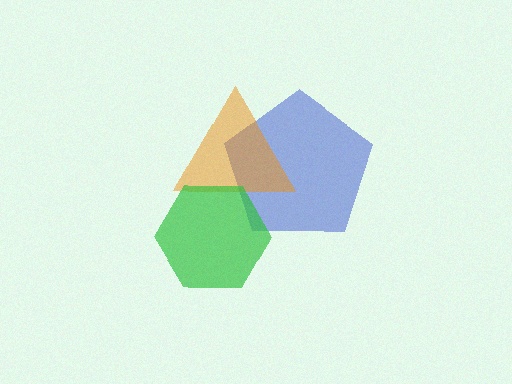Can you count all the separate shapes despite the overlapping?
Yes, there are 3 separate shapes.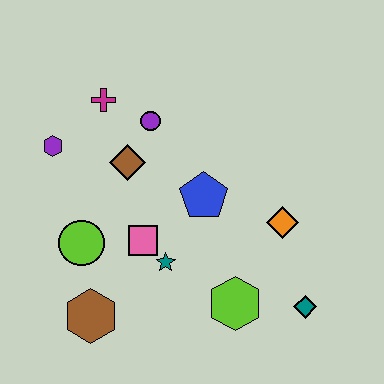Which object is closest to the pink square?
The teal star is closest to the pink square.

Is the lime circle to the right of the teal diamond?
No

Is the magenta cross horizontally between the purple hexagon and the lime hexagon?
Yes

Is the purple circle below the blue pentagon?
No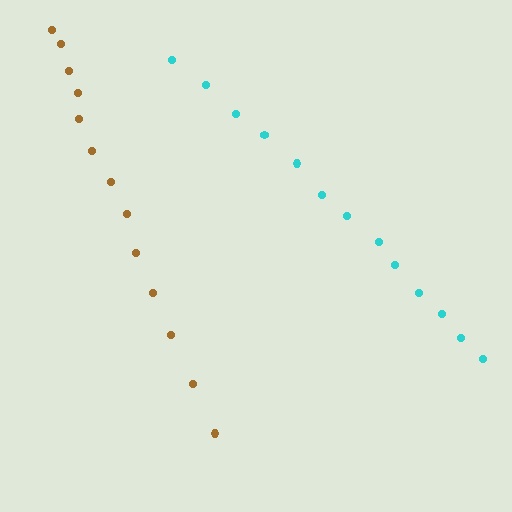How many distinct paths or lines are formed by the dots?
There are 2 distinct paths.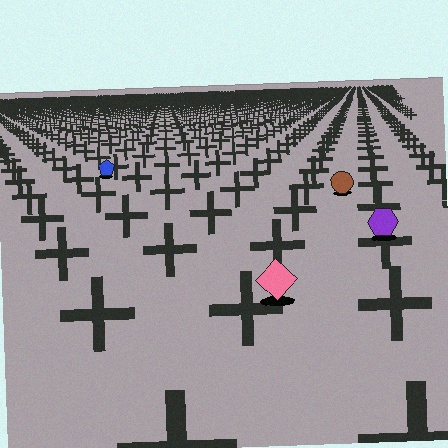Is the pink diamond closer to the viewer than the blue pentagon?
Yes. The pink diamond is closer — you can tell from the texture gradient: the ground texture is coarser near it.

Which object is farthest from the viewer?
The blue pentagon is farthest from the viewer. It appears smaller and the ground texture around it is denser.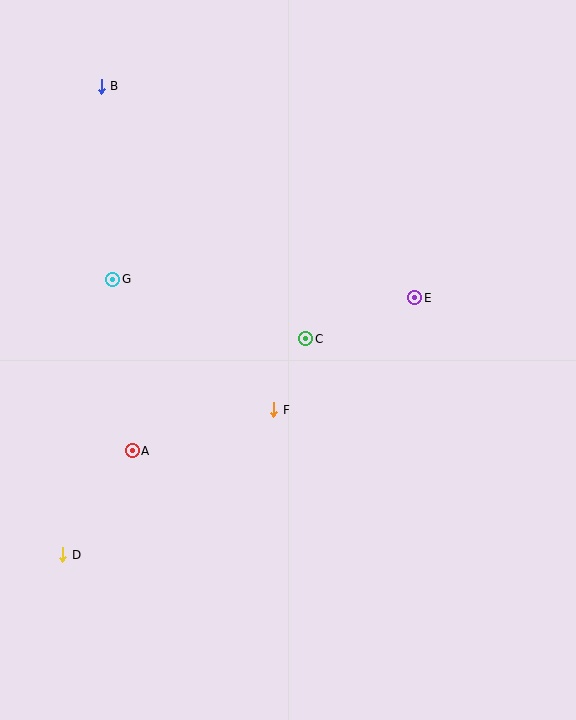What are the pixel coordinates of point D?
Point D is at (62, 555).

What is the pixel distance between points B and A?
The distance between B and A is 365 pixels.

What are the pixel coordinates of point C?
Point C is at (306, 339).